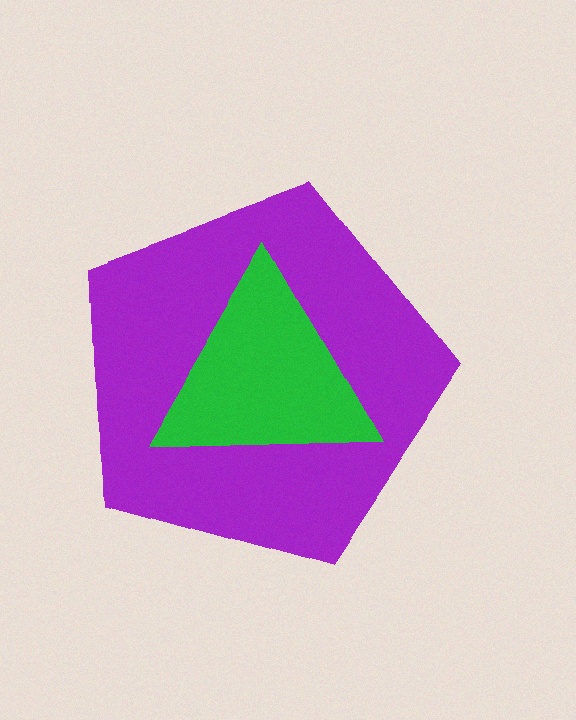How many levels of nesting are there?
2.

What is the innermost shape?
The green triangle.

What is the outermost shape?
The purple pentagon.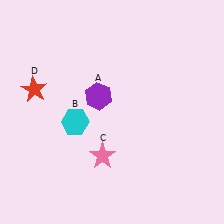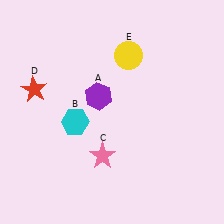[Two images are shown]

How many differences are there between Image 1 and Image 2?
There is 1 difference between the two images.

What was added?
A yellow circle (E) was added in Image 2.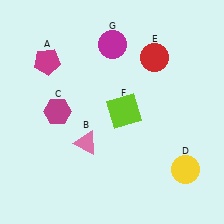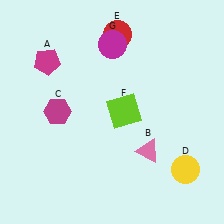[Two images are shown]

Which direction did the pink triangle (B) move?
The pink triangle (B) moved right.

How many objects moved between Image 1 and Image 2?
2 objects moved between the two images.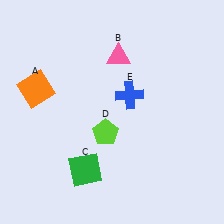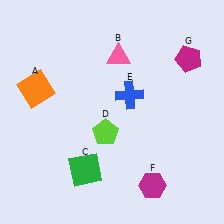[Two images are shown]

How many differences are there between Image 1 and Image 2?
There are 2 differences between the two images.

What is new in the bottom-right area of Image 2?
A magenta hexagon (F) was added in the bottom-right area of Image 2.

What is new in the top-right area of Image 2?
A magenta pentagon (G) was added in the top-right area of Image 2.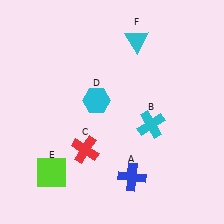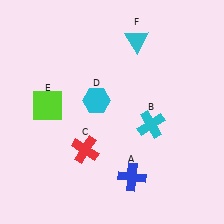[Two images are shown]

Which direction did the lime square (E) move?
The lime square (E) moved up.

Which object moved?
The lime square (E) moved up.